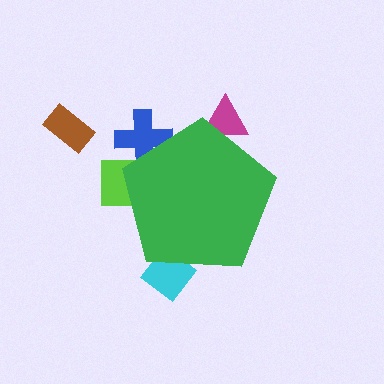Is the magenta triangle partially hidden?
Yes, the magenta triangle is partially hidden behind the green pentagon.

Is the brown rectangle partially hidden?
No, the brown rectangle is fully visible.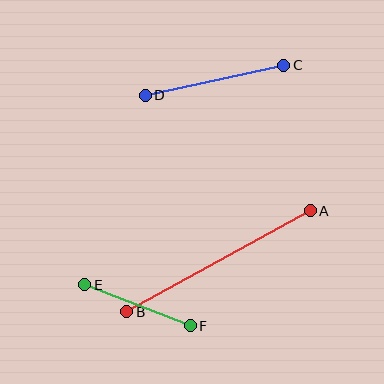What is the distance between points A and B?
The distance is approximately 210 pixels.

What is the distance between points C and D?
The distance is approximately 142 pixels.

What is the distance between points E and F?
The distance is approximately 113 pixels.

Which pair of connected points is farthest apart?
Points A and B are farthest apart.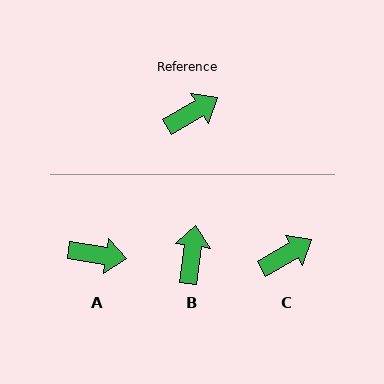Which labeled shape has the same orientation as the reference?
C.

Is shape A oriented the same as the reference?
No, it is off by about 39 degrees.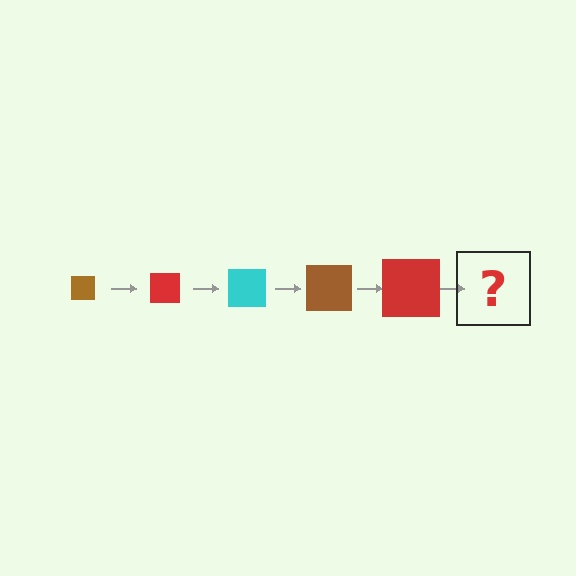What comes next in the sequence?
The next element should be a cyan square, larger than the previous one.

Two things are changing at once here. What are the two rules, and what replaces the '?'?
The two rules are that the square grows larger each step and the color cycles through brown, red, and cyan. The '?' should be a cyan square, larger than the previous one.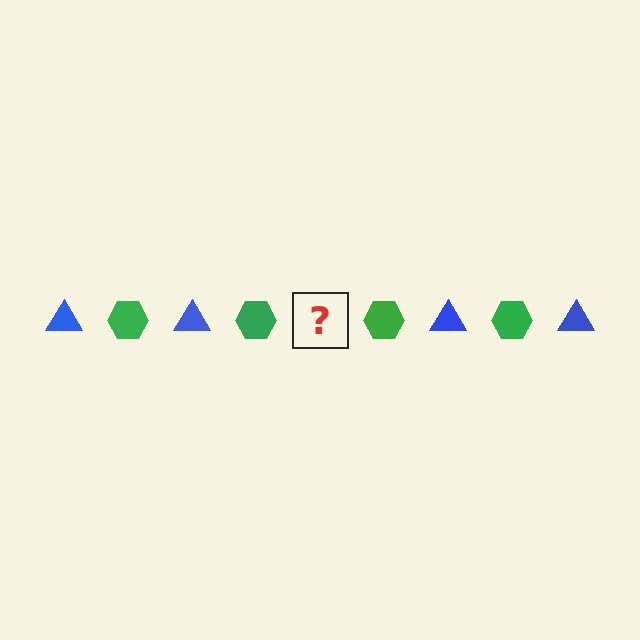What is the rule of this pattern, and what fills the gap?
The rule is that the pattern alternates between blue triangle and green hexagon. The gap should be filled with a blue triangle.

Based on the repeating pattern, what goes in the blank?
The blank should be a blue triangle.